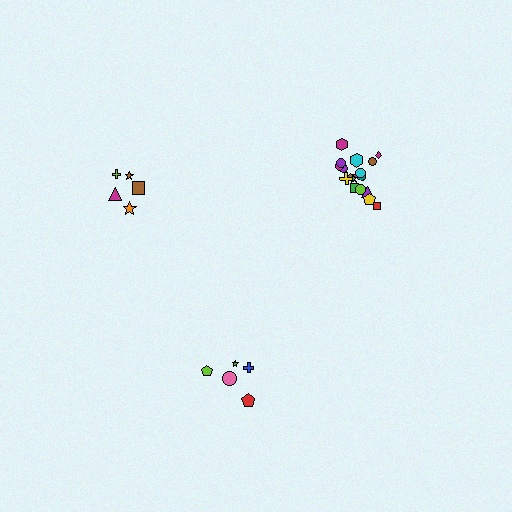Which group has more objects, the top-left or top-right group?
The top-right group.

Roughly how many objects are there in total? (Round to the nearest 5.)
Roughly 30 objects in total.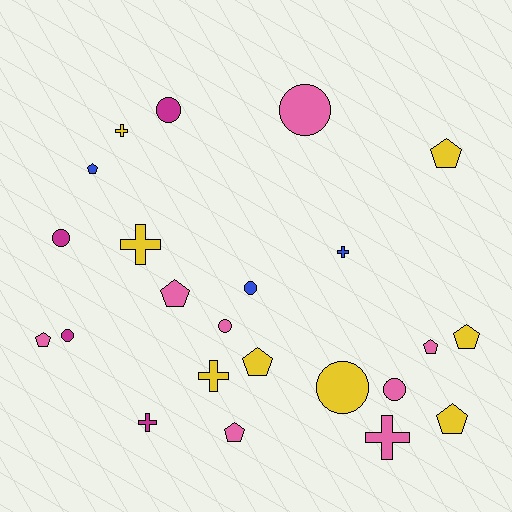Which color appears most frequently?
Pink, with 8 objects.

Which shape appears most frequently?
Pentagon, with 9 objects.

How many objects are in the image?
There are 23 objects.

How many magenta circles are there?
There are 3 magenta circles.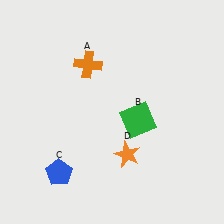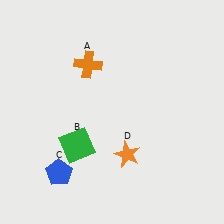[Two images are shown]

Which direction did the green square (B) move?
The green square (B) moved left.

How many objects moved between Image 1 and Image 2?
1 object moved between the two images.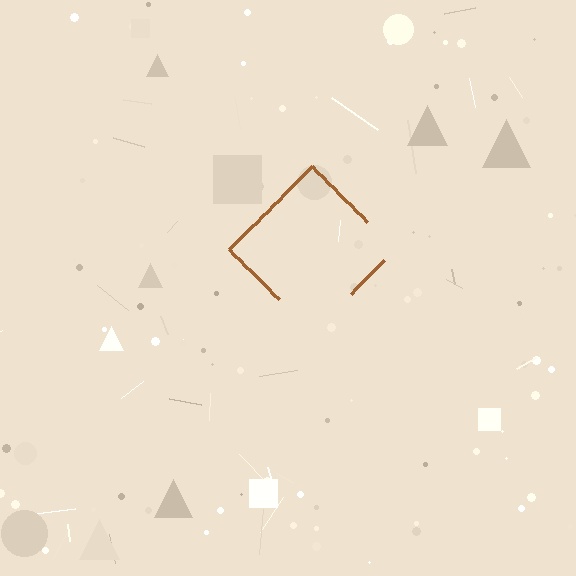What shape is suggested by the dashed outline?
The dashed outline suggests a diamond.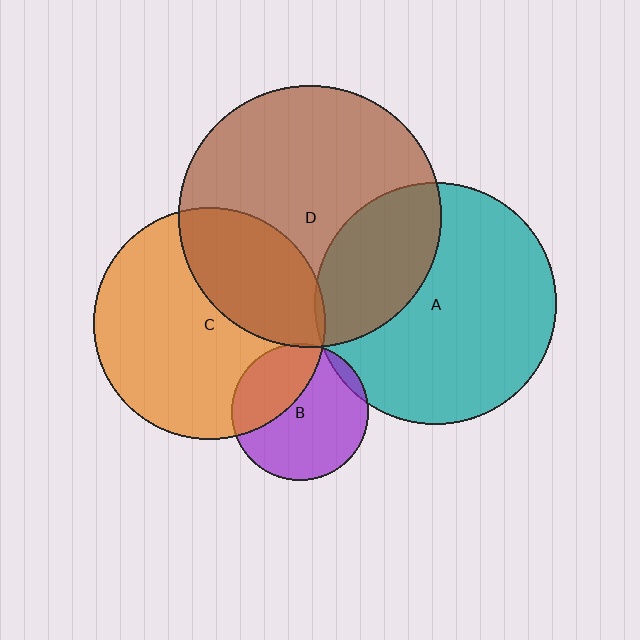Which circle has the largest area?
Circle D (brown).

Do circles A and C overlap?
Yes.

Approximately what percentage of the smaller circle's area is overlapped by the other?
Approximately 5%.